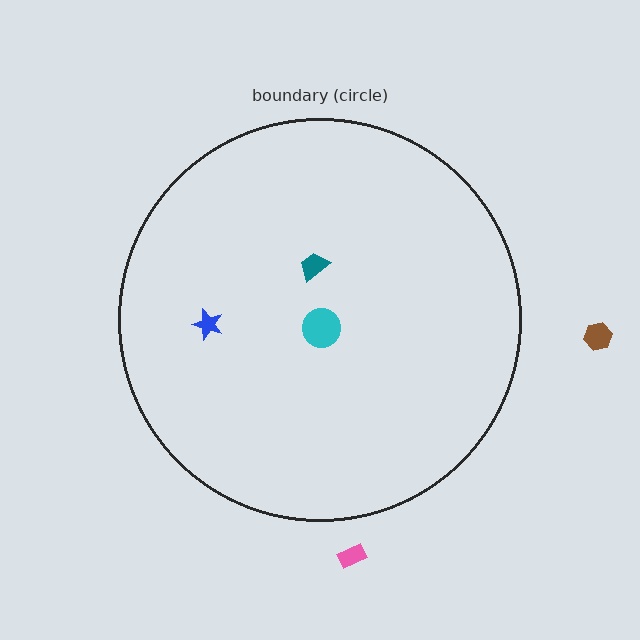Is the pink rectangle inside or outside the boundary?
Outside.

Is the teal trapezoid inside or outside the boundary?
Inside.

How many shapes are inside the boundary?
3 inside, 2 outside.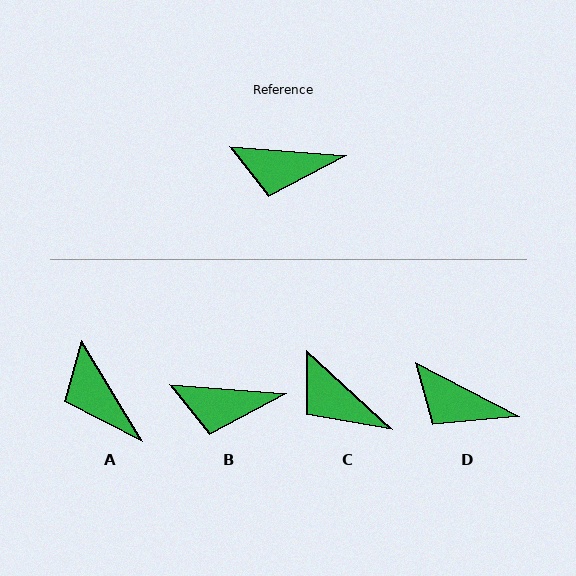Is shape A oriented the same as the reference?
No, it is off by about 54 degrees.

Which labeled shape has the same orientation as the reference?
B.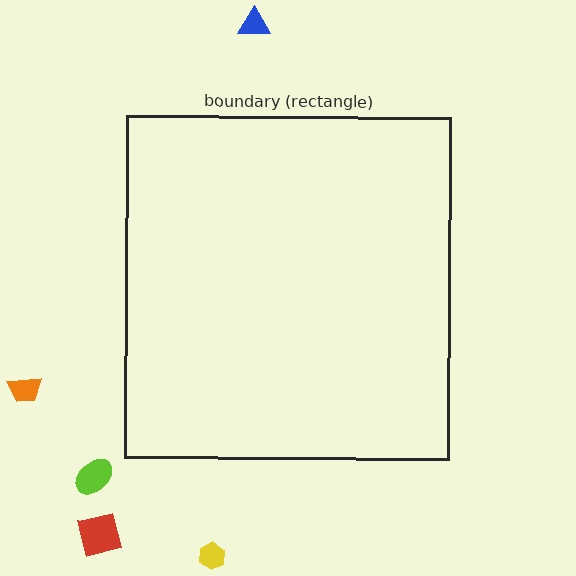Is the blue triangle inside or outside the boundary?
Outside.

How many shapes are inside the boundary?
0 inside, 5 outside.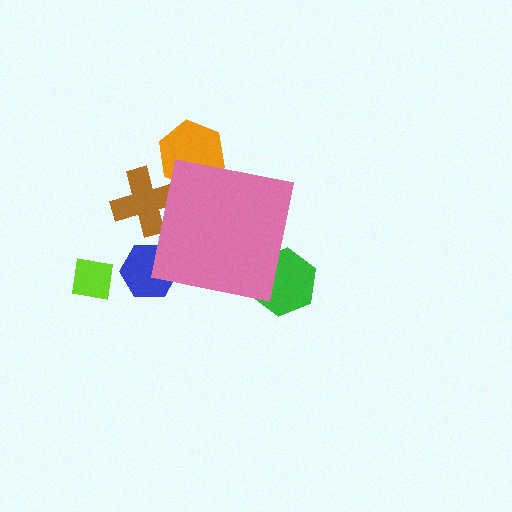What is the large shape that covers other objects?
A pink square.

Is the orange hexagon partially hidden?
Yes, the orange hexagon is partially hidden behind the pink square.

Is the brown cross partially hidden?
Yes, the brown cross is partially hidden behind the pink square.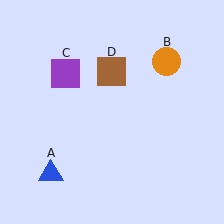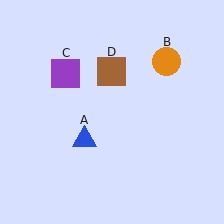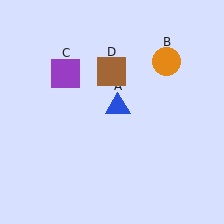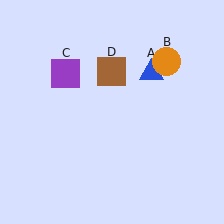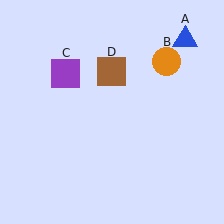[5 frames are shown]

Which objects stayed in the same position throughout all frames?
Orange circle (object B) and purple square (object C) and brown square (object D) remained stationary.